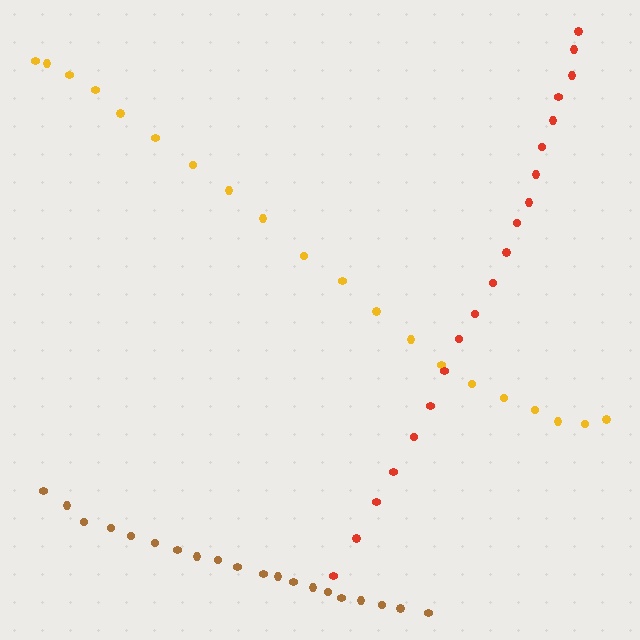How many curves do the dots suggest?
There are 3 distinct paths.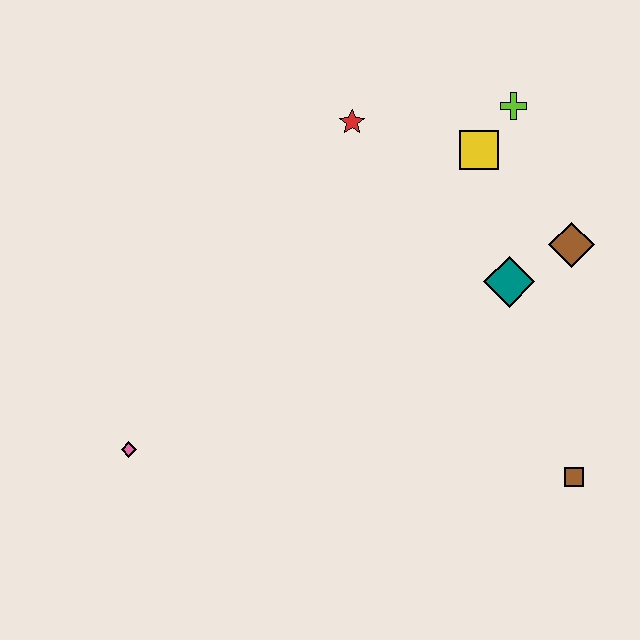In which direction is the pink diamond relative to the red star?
The pink diamond is below the red star.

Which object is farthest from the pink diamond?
The lime cross is farthest from the pink diamond.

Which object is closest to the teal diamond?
The brown diamond is closest to the teal diamond.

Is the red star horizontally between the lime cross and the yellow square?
No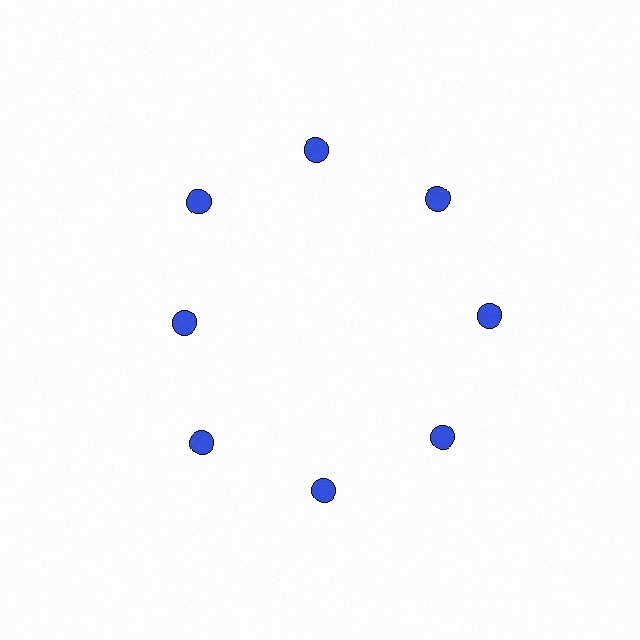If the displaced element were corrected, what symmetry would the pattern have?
It would have 8-fold rotational symmetry — the pattern would map onto itself every 45 degrees.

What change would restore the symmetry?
The symmetry would be restored by moving it outward, back onto the ring so that all 8 circles sit at equal angles and equal distance from the center.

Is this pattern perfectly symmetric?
No. The 8 blue circles are arranged in a ring, but one element near the 9 o'clock position is pulled inward toward the center, breaking the 8-fold rotational symmetry.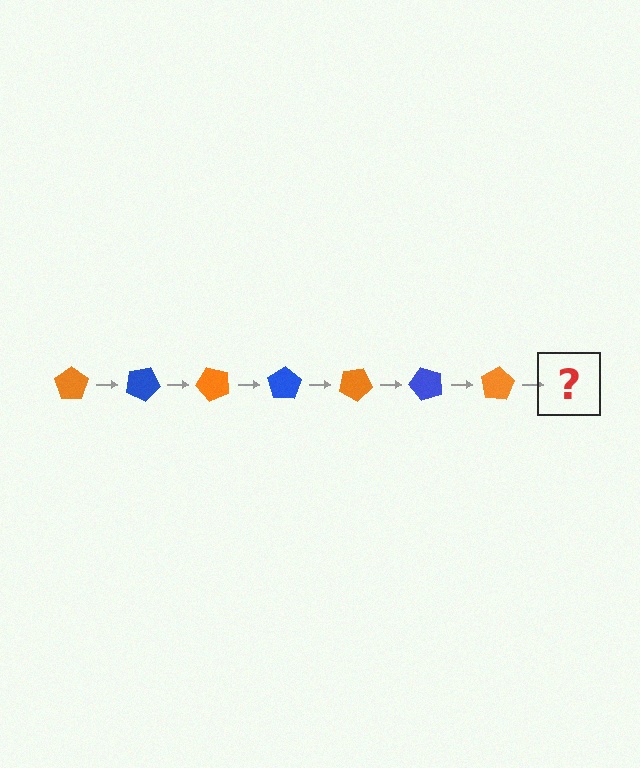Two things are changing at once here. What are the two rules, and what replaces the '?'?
The two rules are that it rotates 25 degrees each step and the color cycles through orange and blue. The '?' should be a blue pentagon, rotated 175 degrees from the start.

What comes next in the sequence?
The next element should be a blue pentagon, rotated 175 degrees from the start.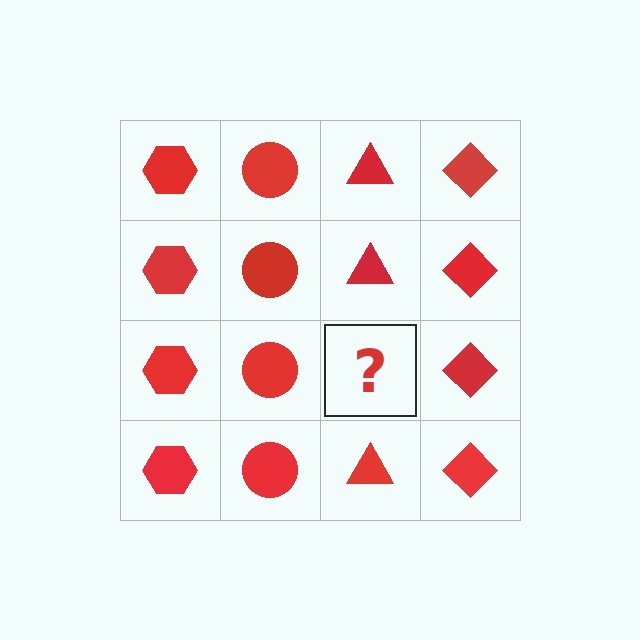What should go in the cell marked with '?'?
The missing cell should contain a red triangle.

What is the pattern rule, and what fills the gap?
The rule is that each column has a consistent shape. The gap should be filled with a red triangle.